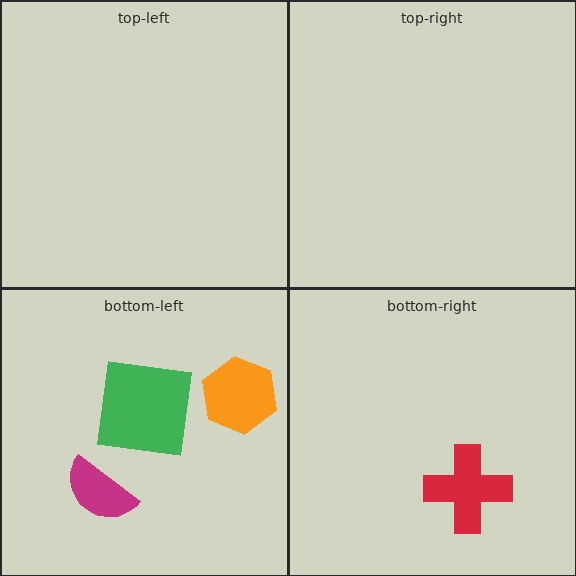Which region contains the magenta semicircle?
The bottom-left region.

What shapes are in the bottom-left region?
The orange hexagon, the magenta semicircle, the green square.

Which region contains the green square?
The bottom-left region.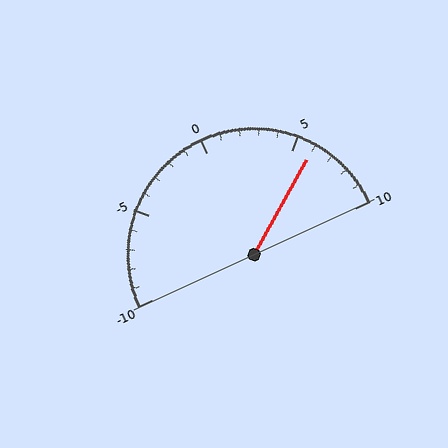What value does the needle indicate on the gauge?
The needle indicates approximately 6.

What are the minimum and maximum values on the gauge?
The gauge ranges from -10 to 10.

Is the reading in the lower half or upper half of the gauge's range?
The reading is in the upper half of the range (-10 to 10).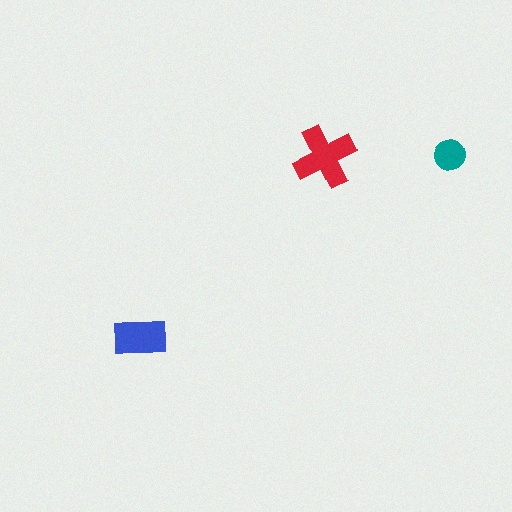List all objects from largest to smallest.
The red cross, the blue rectangle, the teal circle.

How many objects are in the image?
There are 3 objects in the image.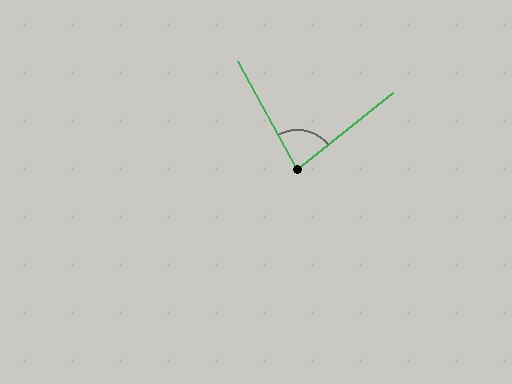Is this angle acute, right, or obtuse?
It is acute.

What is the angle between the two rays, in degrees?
Approximately 80 degrees.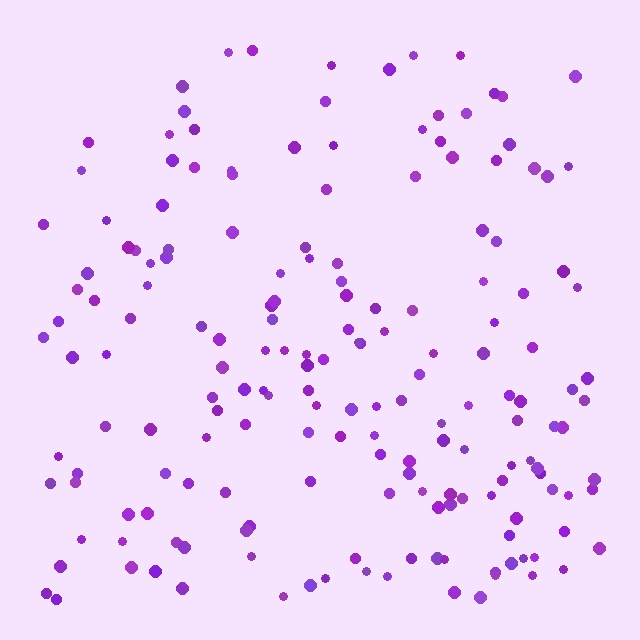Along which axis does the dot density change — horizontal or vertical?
Vertical.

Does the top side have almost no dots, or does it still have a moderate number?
Still a moderate number, just noticeably fewer than the bottom.